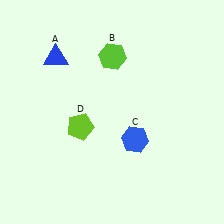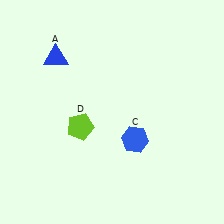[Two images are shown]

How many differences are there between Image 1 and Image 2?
There is 1 difference between the two images.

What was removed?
The lime hexagon (B) was removed in Image 2.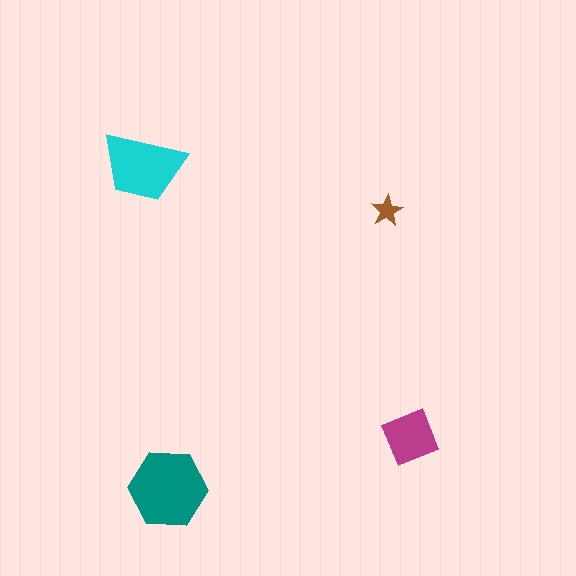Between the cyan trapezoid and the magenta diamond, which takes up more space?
The cyan trapezoid.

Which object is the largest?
The teal hexagon.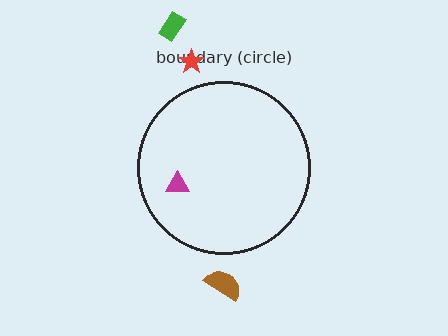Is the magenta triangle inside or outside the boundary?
Inside.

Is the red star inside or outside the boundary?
Outside.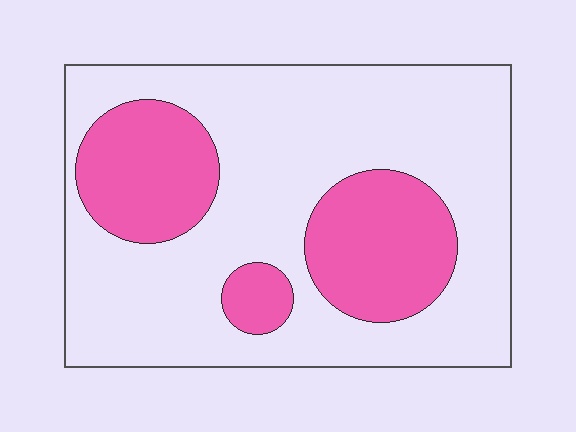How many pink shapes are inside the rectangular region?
3.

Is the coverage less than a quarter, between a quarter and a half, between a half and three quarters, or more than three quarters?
Between a quarter and a half.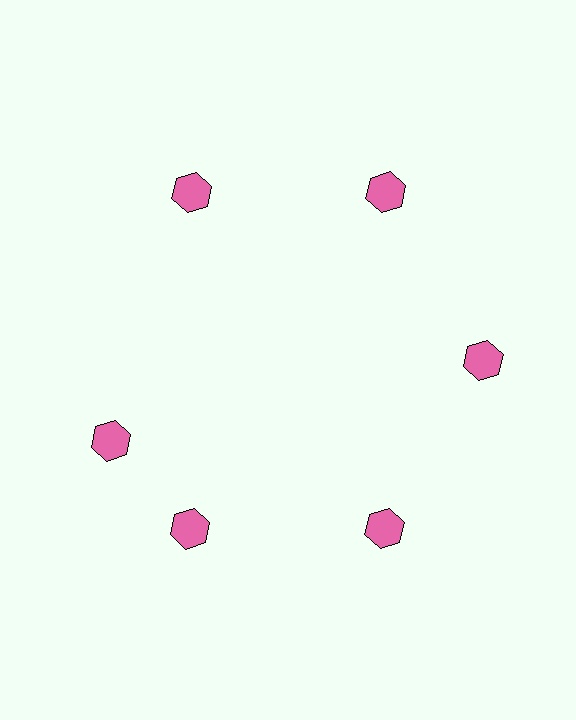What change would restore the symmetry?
The symmetry would be restored by rotating it back into even spacing with its neighbors so that all 6 hexagons sit at equal angles and equal distance from the center.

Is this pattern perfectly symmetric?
No. The 6 pink hexagons are arranged in a ring, but one element near the 9 o'clock position is rotated out of alignment along the ring, breaking the 6-fold rotational symmetry.